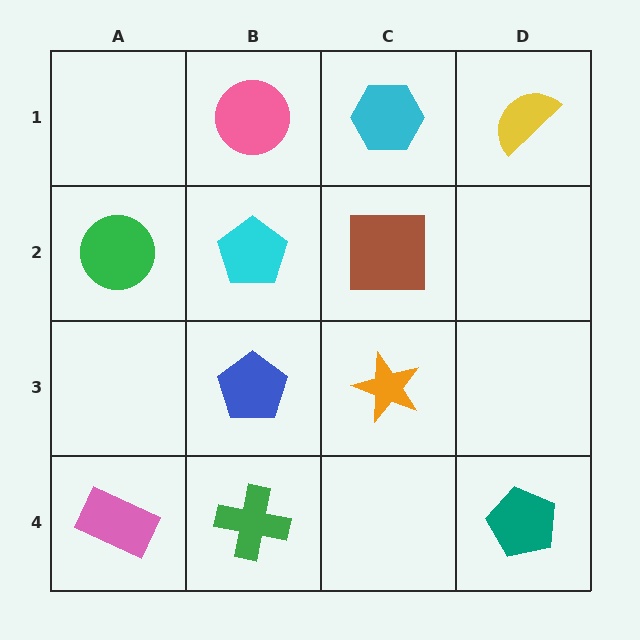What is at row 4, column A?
A pink rectangle.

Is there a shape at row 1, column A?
No, that cell is empty.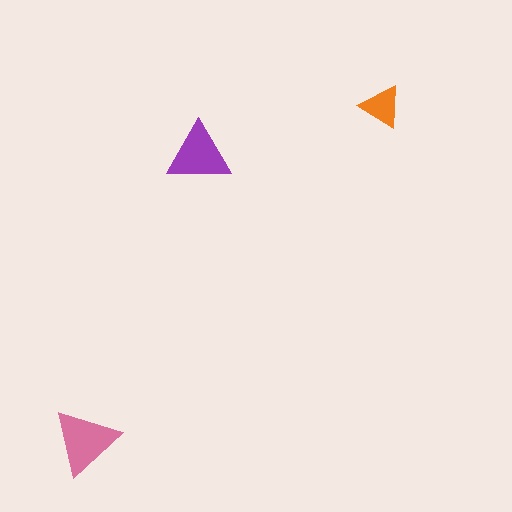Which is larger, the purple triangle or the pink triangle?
The pink one.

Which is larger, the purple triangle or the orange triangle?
The purple one.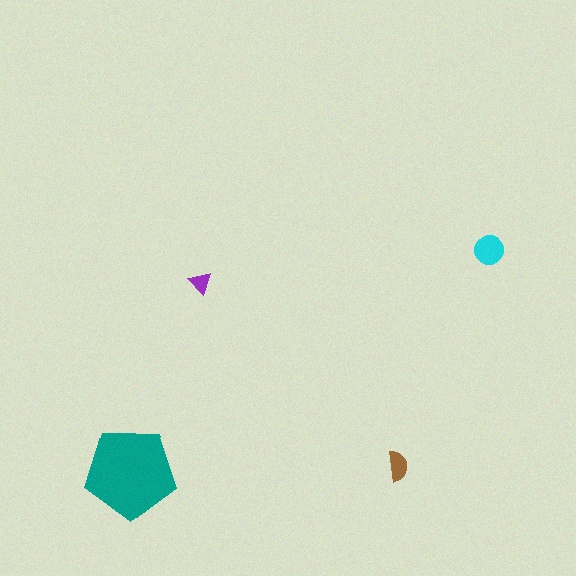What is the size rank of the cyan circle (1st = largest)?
2nd.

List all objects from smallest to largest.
The purple triangle, the brown semicircle, the cyan circle, the teal pentagon.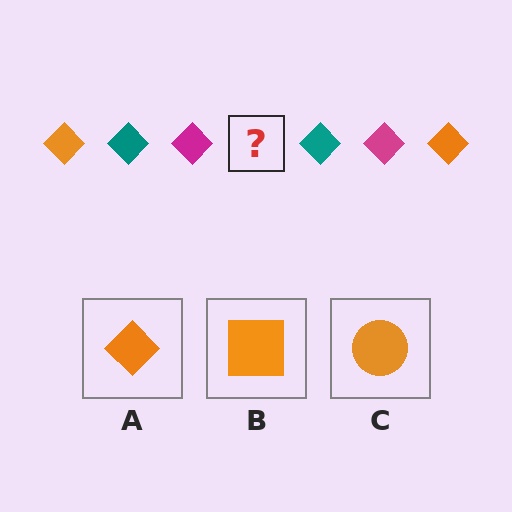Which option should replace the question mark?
Option A.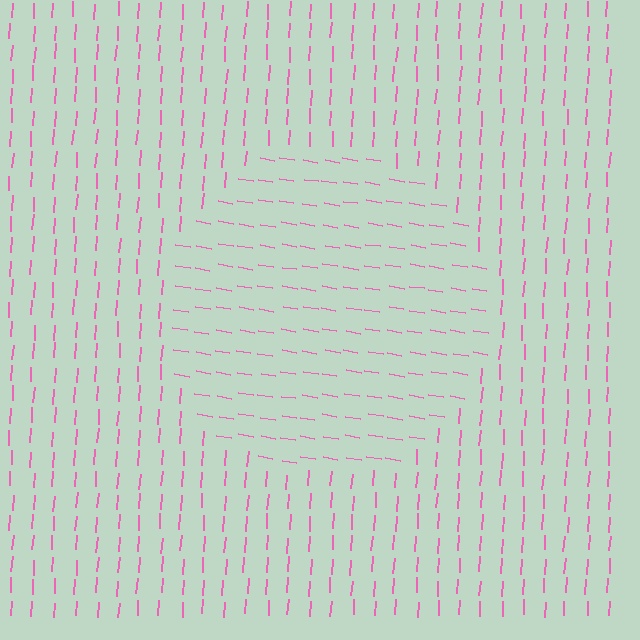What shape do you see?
I see a circle.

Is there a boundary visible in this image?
Yes, there is a texture boundary formed by a change in line orientation.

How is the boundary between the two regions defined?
The boundary is defined purely by a change in line orientation (approximately 84 degrees difference). All lines are the same color and thickness.